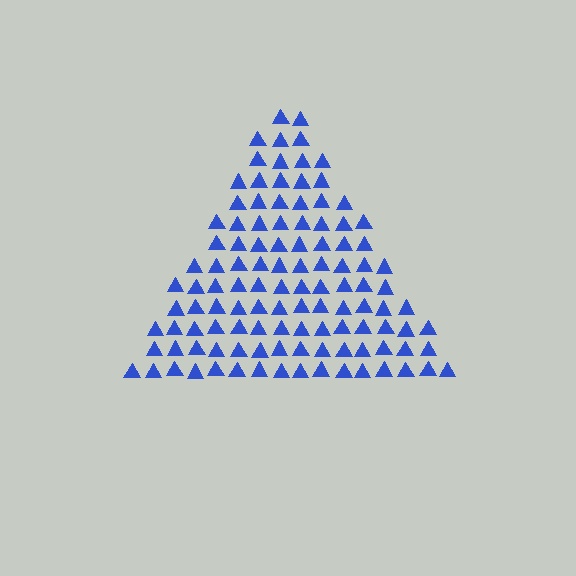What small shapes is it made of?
It is made of small triangles.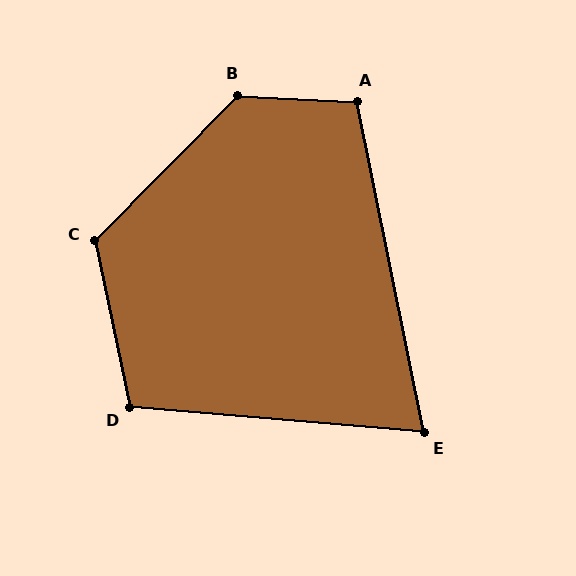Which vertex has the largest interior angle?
B, at approximately 132 degrees.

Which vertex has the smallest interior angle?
E, at approximately 74 degrees.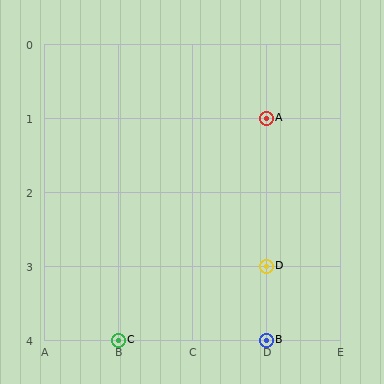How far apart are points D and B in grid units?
Points D and B are 1 row apart.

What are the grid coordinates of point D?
Point D is at grid coordinates (D, 3).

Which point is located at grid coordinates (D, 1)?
Point A is at (D, 1).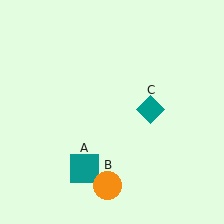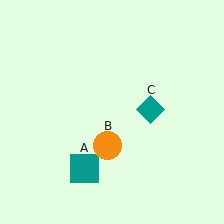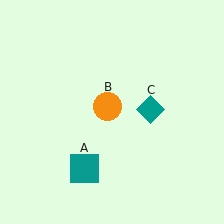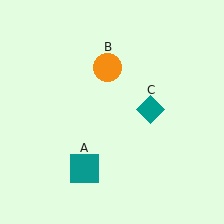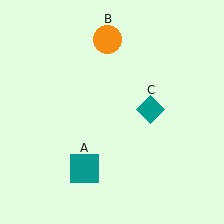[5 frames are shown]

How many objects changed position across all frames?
1 object changed position: orange circle (object B).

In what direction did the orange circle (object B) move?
The orange circle (object B) moved up.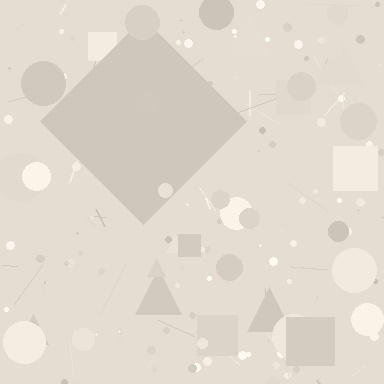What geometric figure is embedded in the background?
A diamond is embedded in the background.